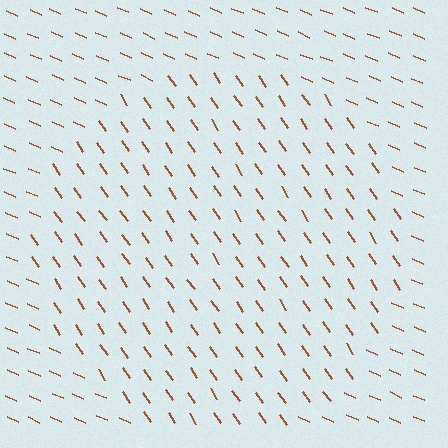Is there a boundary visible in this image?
Yes, there is a texture boundary formed by a change in line orientation.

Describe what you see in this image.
The image is filled with small brown line segments. A circle region in the image has lines oriented differently from the surrounding lines, creating a visible texture boundary.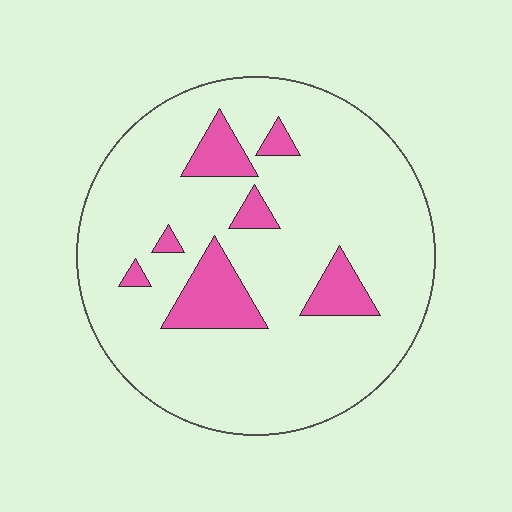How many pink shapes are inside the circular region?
7.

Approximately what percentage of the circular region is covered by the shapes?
Approximately 15%.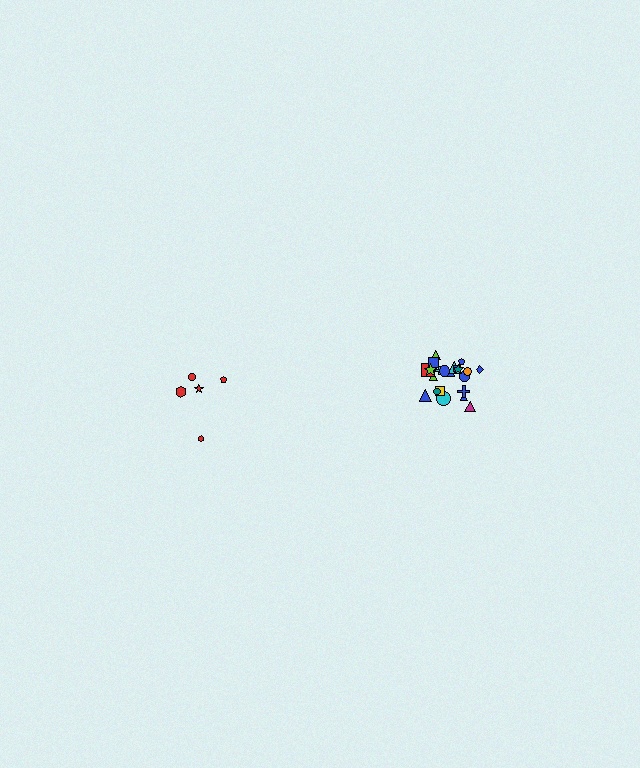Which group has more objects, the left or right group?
The right group.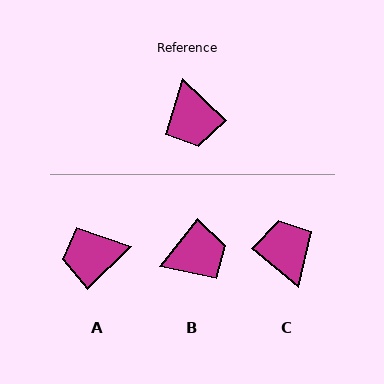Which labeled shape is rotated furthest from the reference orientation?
C, about 177 degrees away.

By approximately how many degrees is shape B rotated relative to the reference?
Approximately 95 degrees counter-clockwise.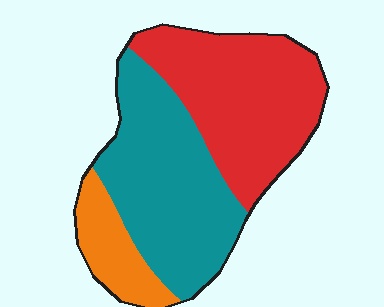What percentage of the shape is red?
Red covers about 45% of the shape.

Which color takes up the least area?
Orange, at roughly 15%.